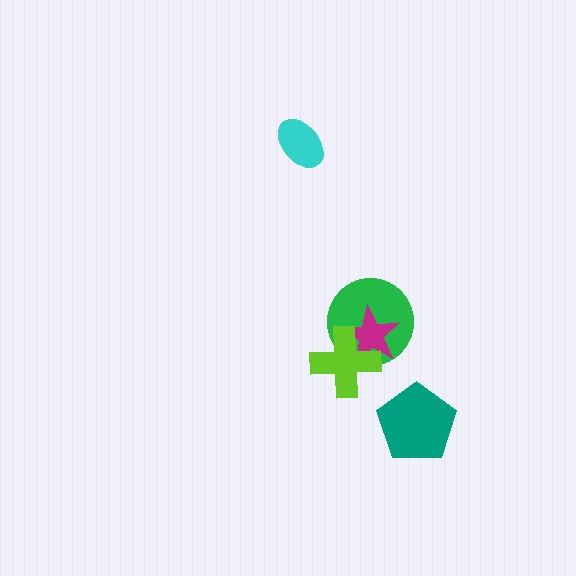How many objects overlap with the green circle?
2 objects overlap with the green circle.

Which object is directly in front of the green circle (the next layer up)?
The magenta star is directly in front of the green circle.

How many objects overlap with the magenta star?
2 objects overlap with the magenta star.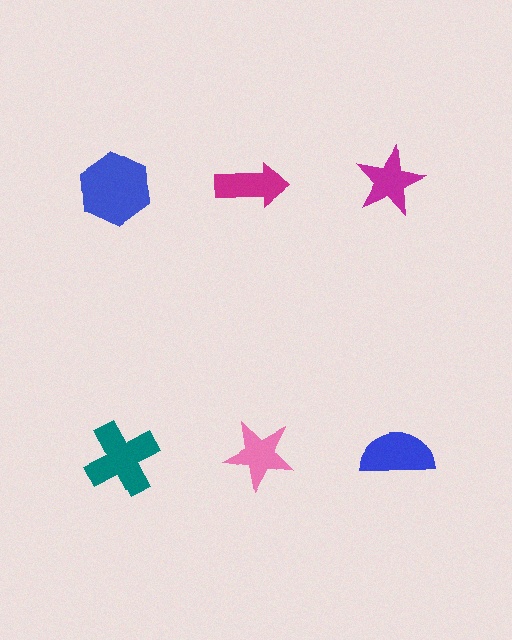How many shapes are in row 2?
3 shapes.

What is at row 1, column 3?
A magenta star.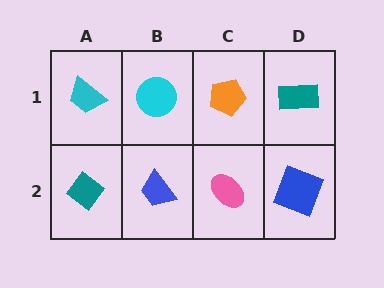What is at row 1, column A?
A cyan trapezoid.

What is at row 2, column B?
A blue trapezoid.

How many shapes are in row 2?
4 shapes.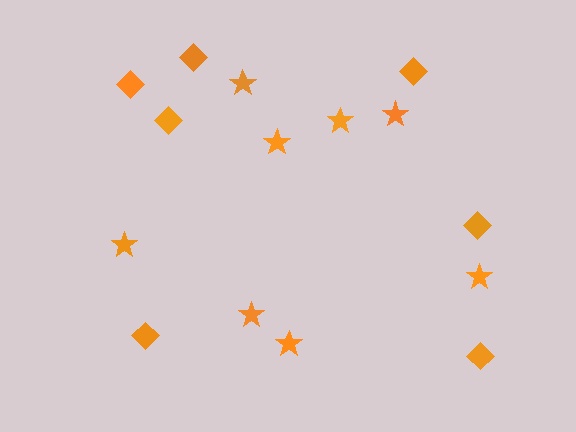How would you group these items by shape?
There are 2 groups: one group of diamonds (7) and one group of stars (8).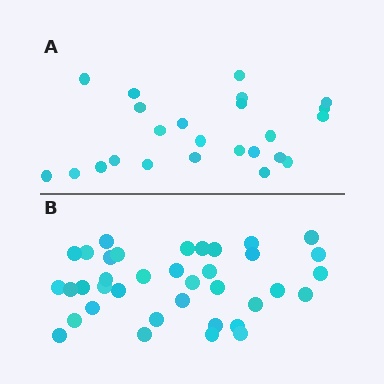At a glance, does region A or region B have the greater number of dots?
Region B (the bottom region) has more dots.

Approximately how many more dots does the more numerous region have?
Region B has approximately 15 more dots than region A.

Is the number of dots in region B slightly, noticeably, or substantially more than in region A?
Region B has substantially more. The ratio is roughly 1.5 to 1.